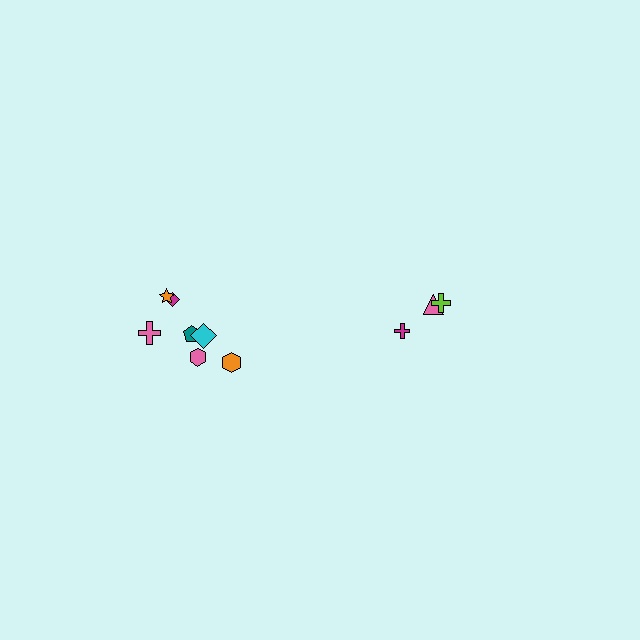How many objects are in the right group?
There are 3 objects.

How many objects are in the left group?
There are 7 objects.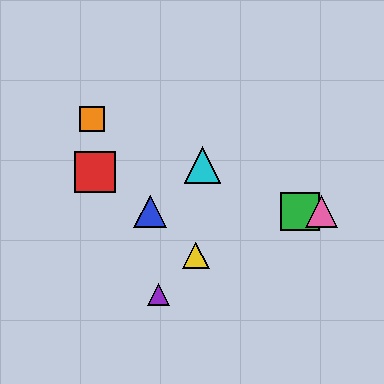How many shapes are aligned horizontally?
3 shapes (the blue triangle, the green square, the pink triangle) are aligned horizontally.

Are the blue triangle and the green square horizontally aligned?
Yes, both are at y≈211.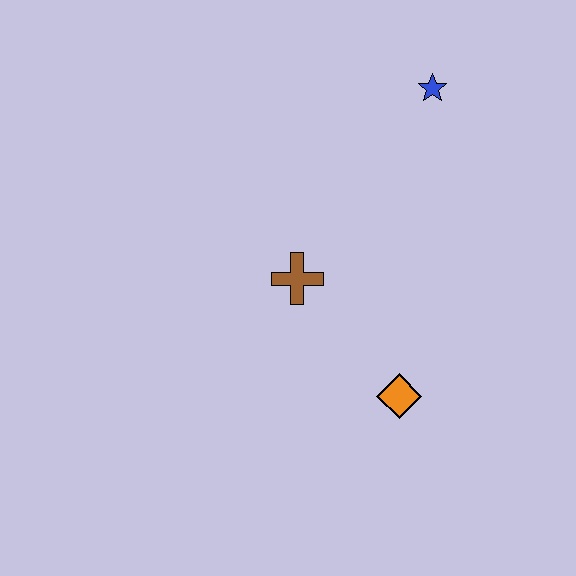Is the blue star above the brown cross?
Yes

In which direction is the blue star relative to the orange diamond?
The blue star is above the orange diamond.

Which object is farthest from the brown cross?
The blue star is farthest from the brown cross.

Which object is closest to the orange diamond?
The brown cross is closest to the orange diamond.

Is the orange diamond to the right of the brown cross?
Yes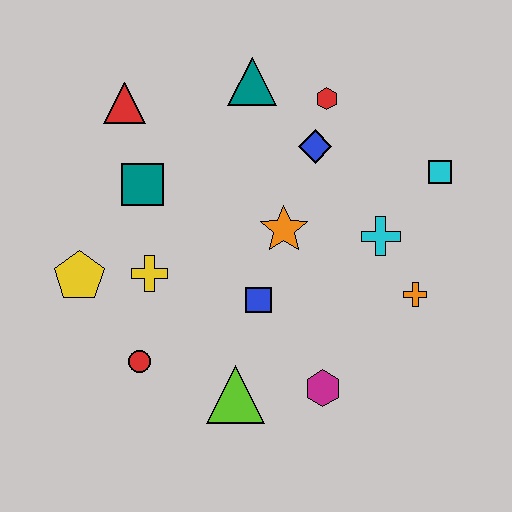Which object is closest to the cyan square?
The cyan cross is closest to the cyan square.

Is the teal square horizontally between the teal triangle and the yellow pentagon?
Yes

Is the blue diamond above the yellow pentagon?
Yes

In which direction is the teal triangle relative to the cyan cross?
The teal triangle is above the cyan cross.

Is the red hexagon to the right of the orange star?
Yes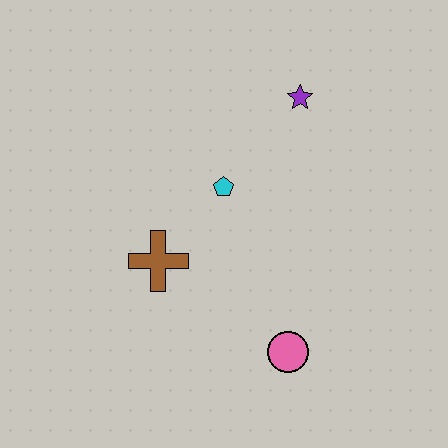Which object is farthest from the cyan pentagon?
The pink circle is farthest from the cyan pentagon.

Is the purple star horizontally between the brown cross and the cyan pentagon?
No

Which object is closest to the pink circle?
The brown cross is closest to the pink circle.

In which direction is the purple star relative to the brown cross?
The purple star is above the brown cross.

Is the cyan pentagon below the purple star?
Yes